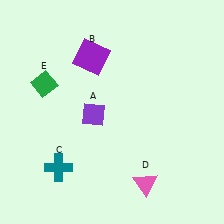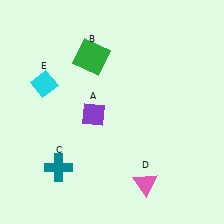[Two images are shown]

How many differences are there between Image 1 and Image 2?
There are 2 differences between the two images.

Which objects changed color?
B changed from purple to green. E changed from green to cyan.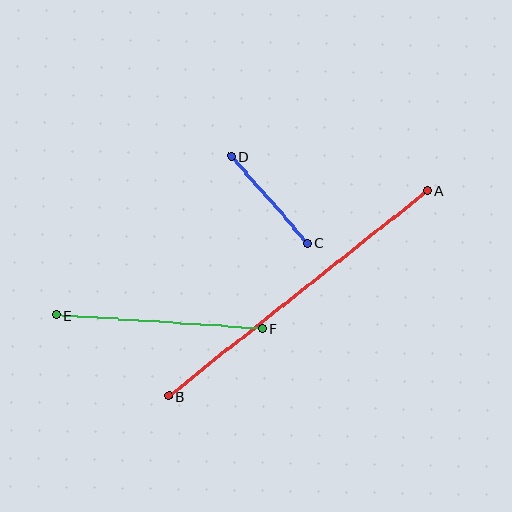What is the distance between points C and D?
The distance is approximately 116 pixels.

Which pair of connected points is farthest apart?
Points A and B are farthest apart.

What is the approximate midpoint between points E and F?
The midpoint is at approximately (159, 322) pixels.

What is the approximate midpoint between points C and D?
The midpoint is at approximately (269, 200) pixels.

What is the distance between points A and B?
The distance is approximately 330 pixels.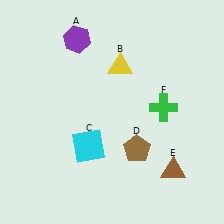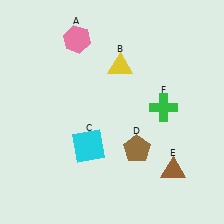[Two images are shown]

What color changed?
The hexagon (A) changed from purple in Image 1 to pink in Image 2.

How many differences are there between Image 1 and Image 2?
There is 1 difference between the two images.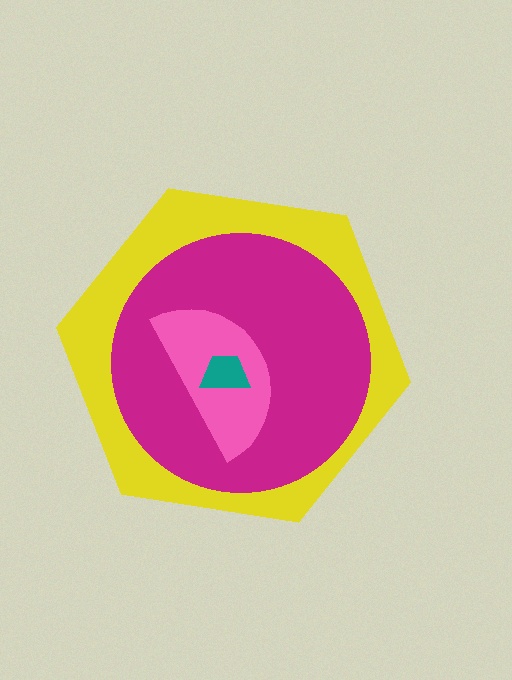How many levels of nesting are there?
4.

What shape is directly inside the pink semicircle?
The teal trapezoid.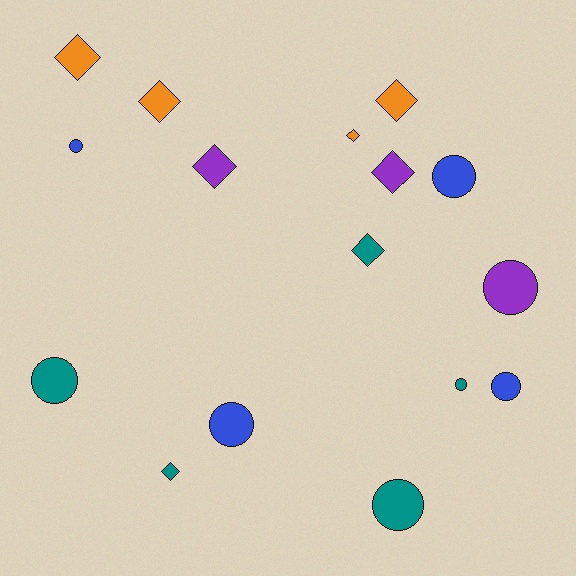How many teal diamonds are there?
There are 2 teal diamonds.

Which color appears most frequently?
Teal, with 5 objects.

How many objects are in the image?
There are 16 objects.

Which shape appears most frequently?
Circle, with 8 objects.